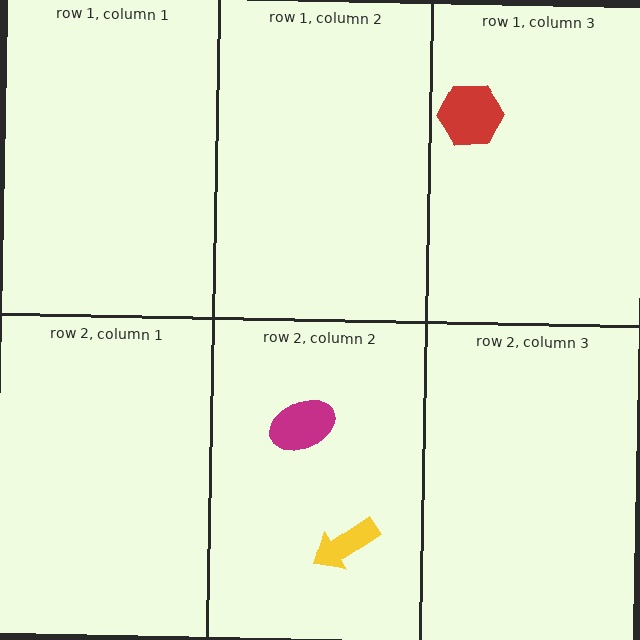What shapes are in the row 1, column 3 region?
The red hexagon.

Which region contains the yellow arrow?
The row 2, column 2 region.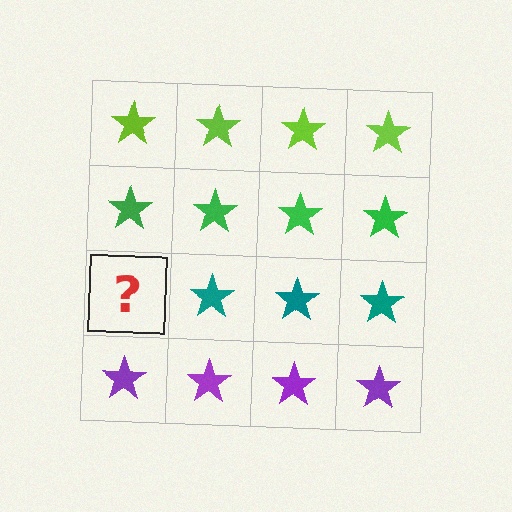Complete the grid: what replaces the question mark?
The question mark should be replaced with a teal star.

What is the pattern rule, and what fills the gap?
The rule is that each row has a consistent color. The gap should be filled with a teal star.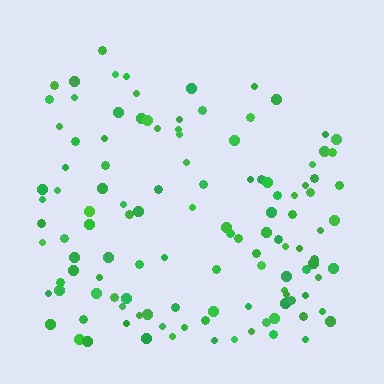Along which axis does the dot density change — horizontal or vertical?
Vertical.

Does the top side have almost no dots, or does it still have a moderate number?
Still a moderate number, just noticeably fewer than the bottom.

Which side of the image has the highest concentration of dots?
The bottom.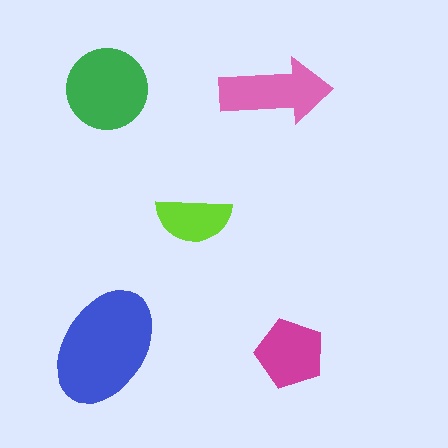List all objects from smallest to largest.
The lime semicircle, the magenta pentagon, the pink arrow, the green circle, the blue ellipse.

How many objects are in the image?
There are 5 objects in the image.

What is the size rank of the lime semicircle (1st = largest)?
5th.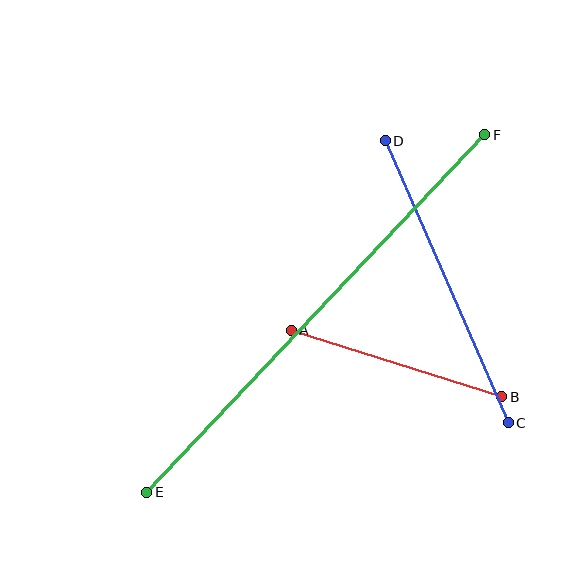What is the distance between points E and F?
The distance is approximately 492 pixels.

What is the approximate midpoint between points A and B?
The midpoint is at approximately (397, 364) pixels.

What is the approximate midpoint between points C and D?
The midpoint is at approximately (447, 282) pixels.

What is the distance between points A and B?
The distance is approximately 221 pixels.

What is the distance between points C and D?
The distance is approximately 307 pixels.